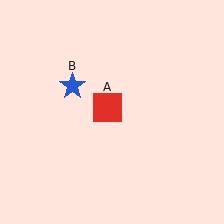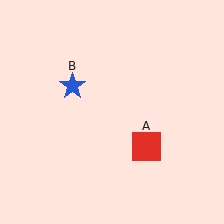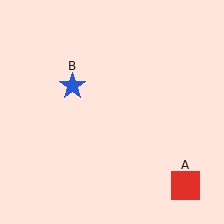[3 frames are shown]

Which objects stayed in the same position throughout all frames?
Blue star (object B) remained stationary.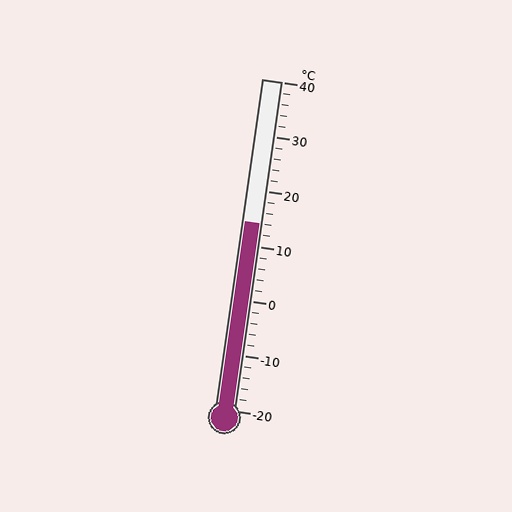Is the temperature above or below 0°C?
The temperature is above 0°C.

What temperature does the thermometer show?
The thermometer shows approximately 14°C.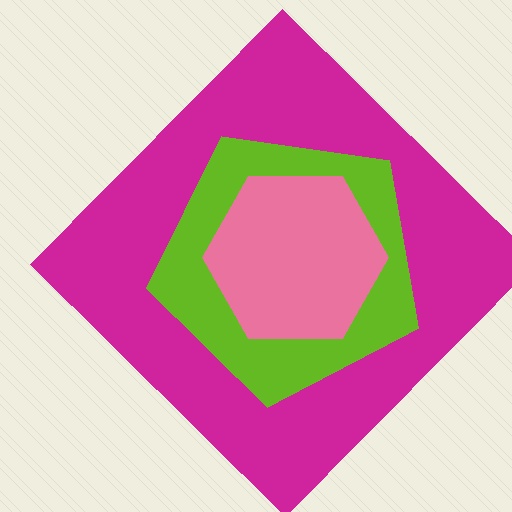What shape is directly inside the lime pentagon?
The pink hexagon.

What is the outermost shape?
The magenta diamond.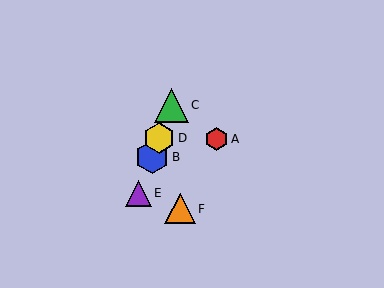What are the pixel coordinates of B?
Object B is at (152, 157).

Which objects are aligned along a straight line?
Objects B, C, D, E are aligned along a straight line.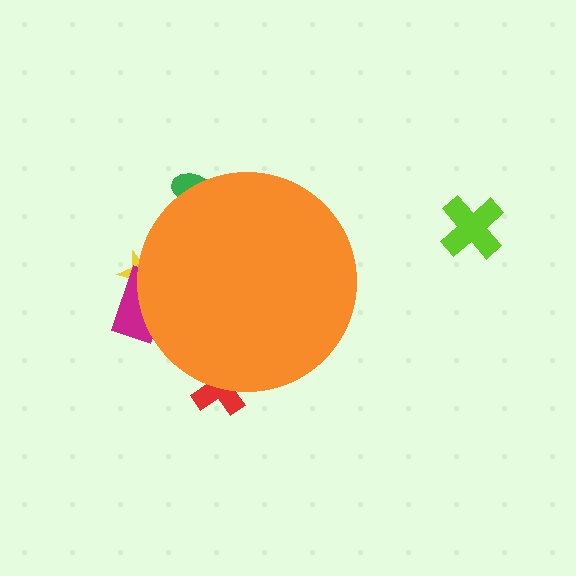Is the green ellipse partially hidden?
Yes, the green ellipse is partially hidden behind the orange circle.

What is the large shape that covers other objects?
An orange circle.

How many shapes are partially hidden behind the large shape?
4 shapes are partially hidden.